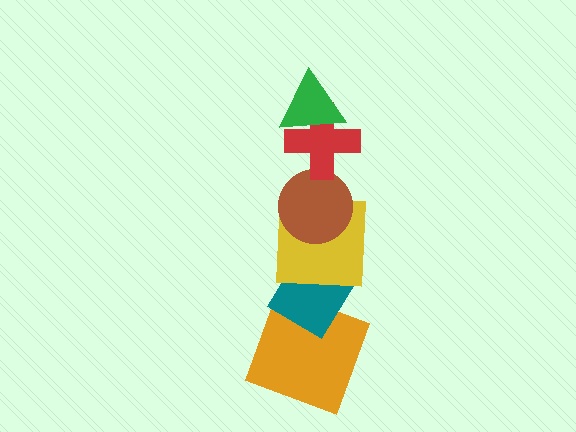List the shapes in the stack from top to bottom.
From top to bottom: the green triangle, the red cross, the brown circle, the yellow square, the teal diamond, the orange square.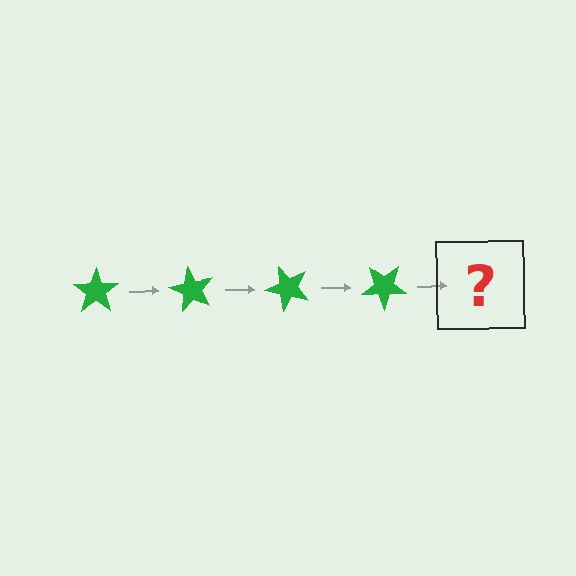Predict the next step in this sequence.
The next step is a green star rotated 240 degrees.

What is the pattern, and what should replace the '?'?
The pattern is that the star rotates 60 degrees each step. The '?' should be a green star rotated 240 degrees.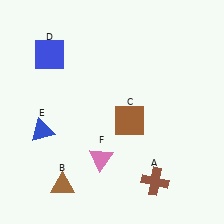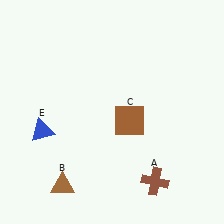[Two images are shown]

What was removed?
The blue square (D), the pink triangle (F) were removed in Image 2.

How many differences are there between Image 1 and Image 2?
There are 2 differences between the two images.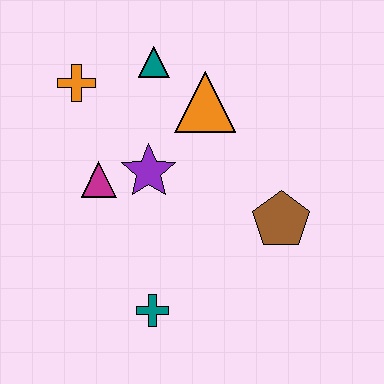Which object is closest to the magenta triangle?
The purple star is closest to the magenta triangle.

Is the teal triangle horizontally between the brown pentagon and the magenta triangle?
Yes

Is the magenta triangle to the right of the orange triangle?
No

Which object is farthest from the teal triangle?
The teal cross is farthest from the teal triangle.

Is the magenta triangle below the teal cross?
No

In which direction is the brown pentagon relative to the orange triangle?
The brown pentagon is below the orange triangle.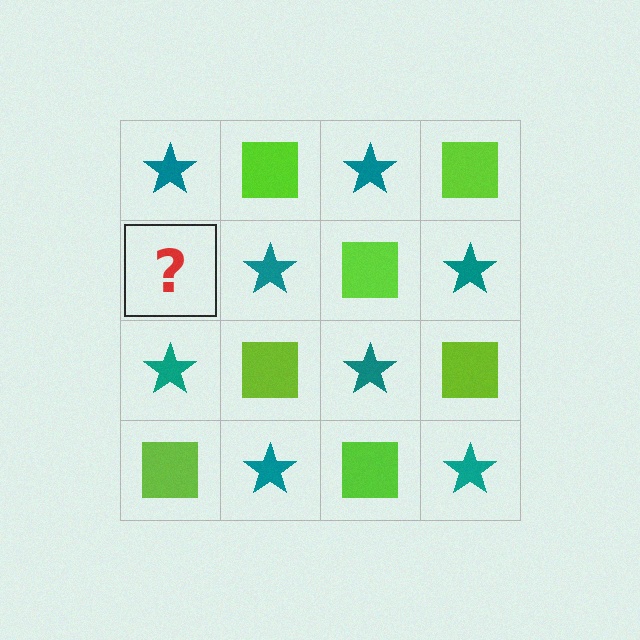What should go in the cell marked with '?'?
The missing cell should contain a lime square.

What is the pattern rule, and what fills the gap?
The rule is that it alternates teal star and lime square in a checkerboard pattern. The gap should be filled with a lime square.